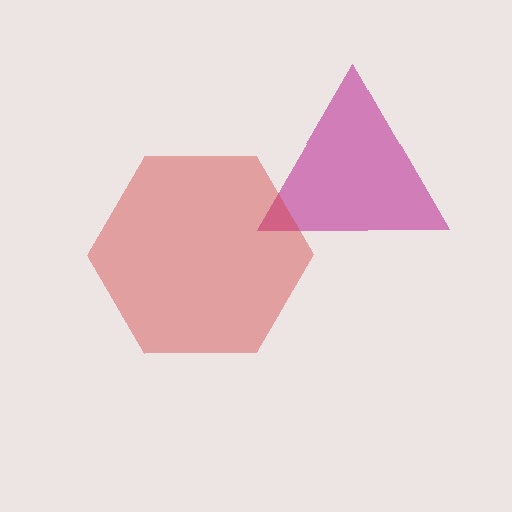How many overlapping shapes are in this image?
There are 2 overlapping shapes in the image.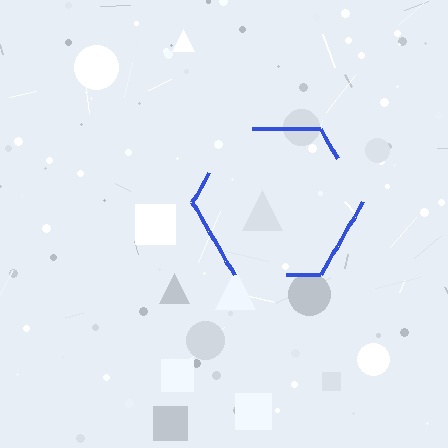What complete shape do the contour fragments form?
The contour fragments form a hexagon.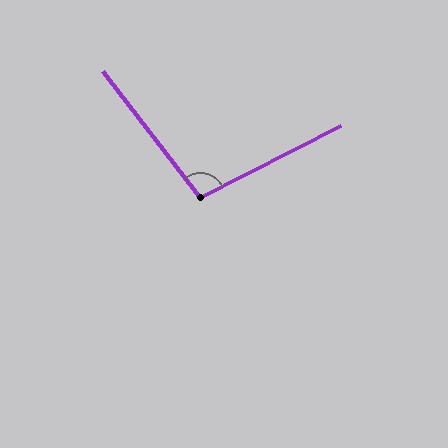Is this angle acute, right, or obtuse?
It is obtuse.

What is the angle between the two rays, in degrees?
Approximately 101 degrees.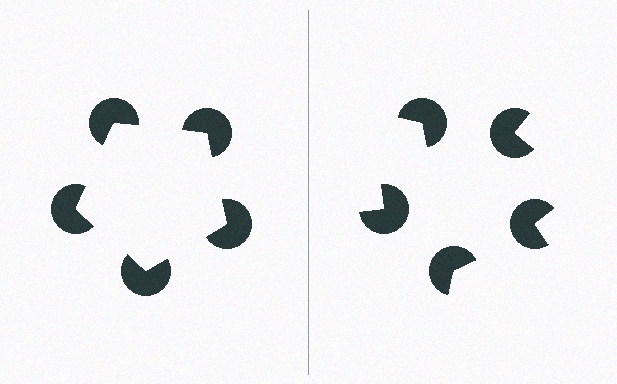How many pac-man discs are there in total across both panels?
10 — 5 on each side.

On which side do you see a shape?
An illusory pentagon appears on the left side. On the right side the wedge cuts are rotated, so no coherent shape forms.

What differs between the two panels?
The pac-man discs are positioned identically on both sides; only the wedge orientations differ. On the left they align to a pentagon; on the right they are misaligned.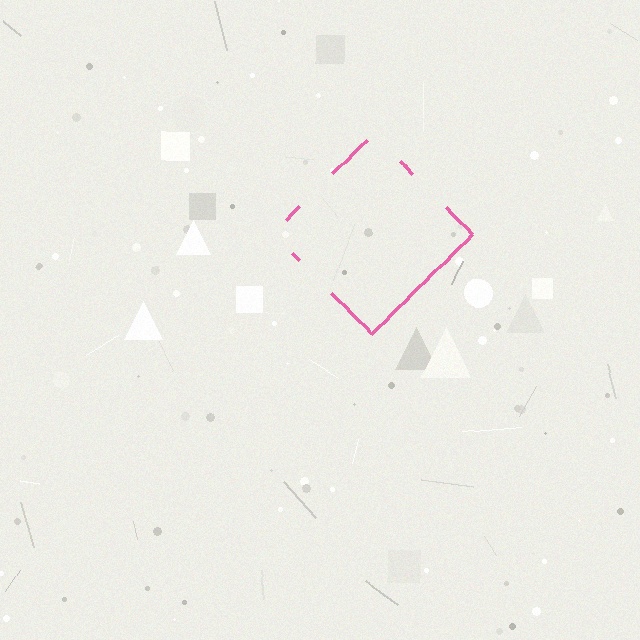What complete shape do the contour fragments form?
The contour fragments form a diamond.